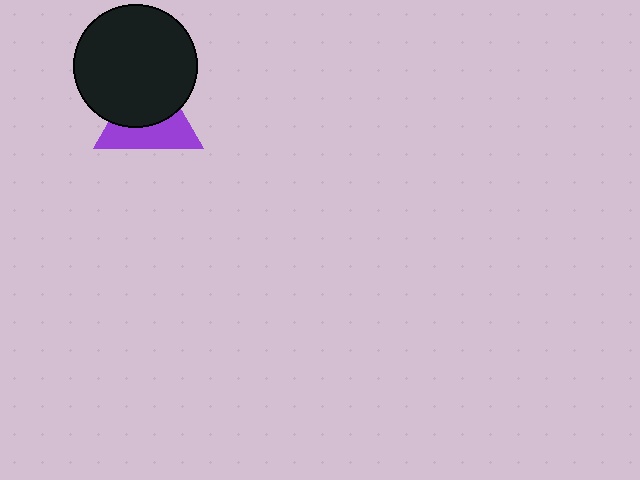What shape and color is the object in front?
The object in front is a black circle.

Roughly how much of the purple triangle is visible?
About half of it is visible (roughly 48%).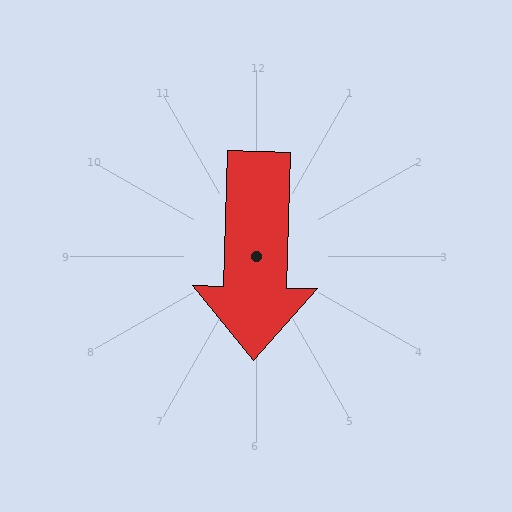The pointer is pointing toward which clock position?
Roughly 6 o'clock.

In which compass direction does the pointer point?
South.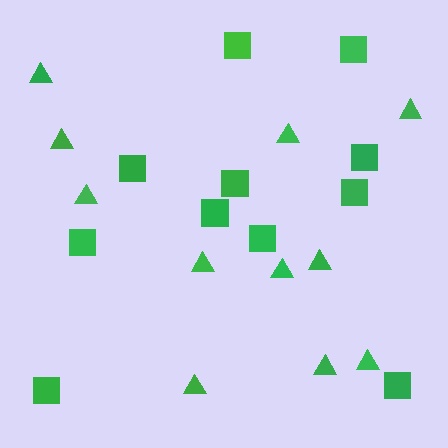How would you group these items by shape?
There are 2 groups: one group of squares (11) and one group of triangles (11).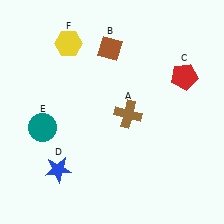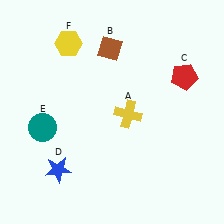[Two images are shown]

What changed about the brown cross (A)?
In Image 1, A is brown. In Image 2, it changed to yellow.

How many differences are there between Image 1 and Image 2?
There is 1 difference between the two images.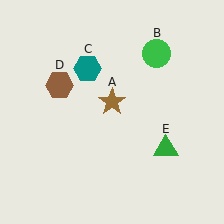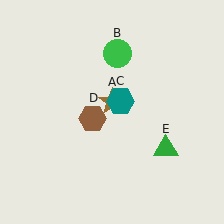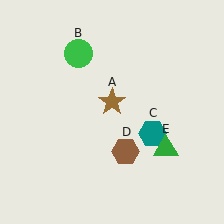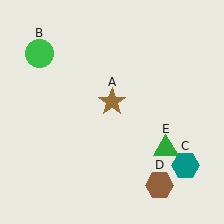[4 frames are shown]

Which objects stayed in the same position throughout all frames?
Brown star (object A) and green triangle (object E) remained stationary.